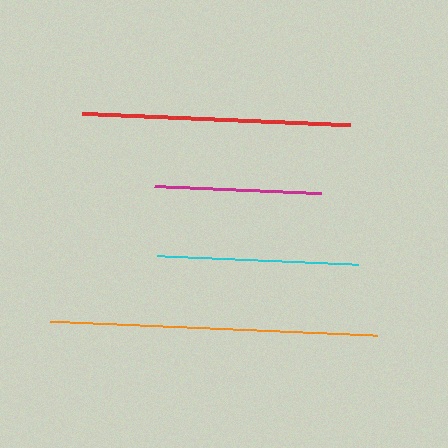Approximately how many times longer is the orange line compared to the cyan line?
The orange line is approximately 1.6 times the length of the cyan line.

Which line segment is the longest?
The orange line is the longest at approximately 328 pixels.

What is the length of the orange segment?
The orange segment is approximately 328 pixels long.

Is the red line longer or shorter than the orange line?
The orange line is longer than the red line.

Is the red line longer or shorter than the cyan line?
The red line is longer than the cyan line.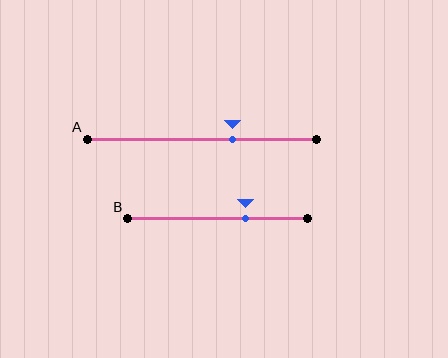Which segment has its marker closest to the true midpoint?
Segment A has its marker closest to the true midpoint.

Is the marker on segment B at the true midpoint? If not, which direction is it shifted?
No, the marker on segment B is shifted to the right by about 15% of the segment length.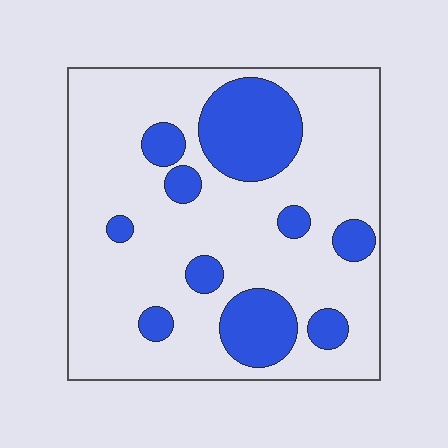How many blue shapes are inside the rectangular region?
10.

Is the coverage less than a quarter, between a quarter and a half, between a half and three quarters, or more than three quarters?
Less than a quarter.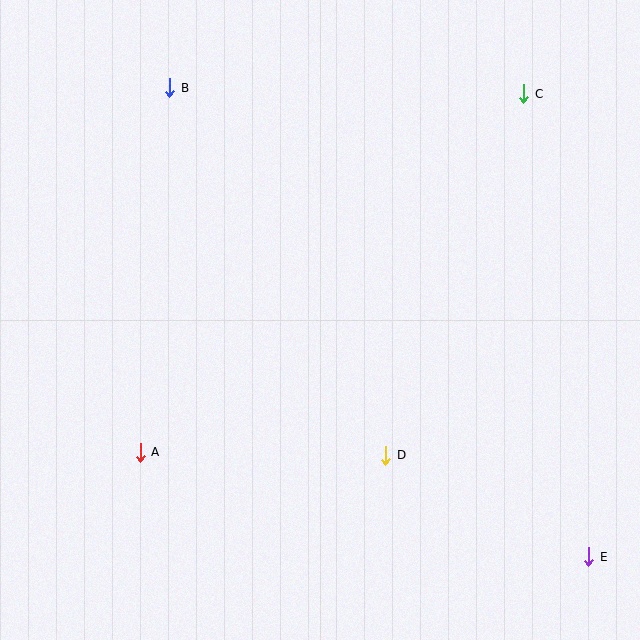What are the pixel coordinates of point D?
Point D is at (386, 455).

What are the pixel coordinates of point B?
Point B is at (170, 88).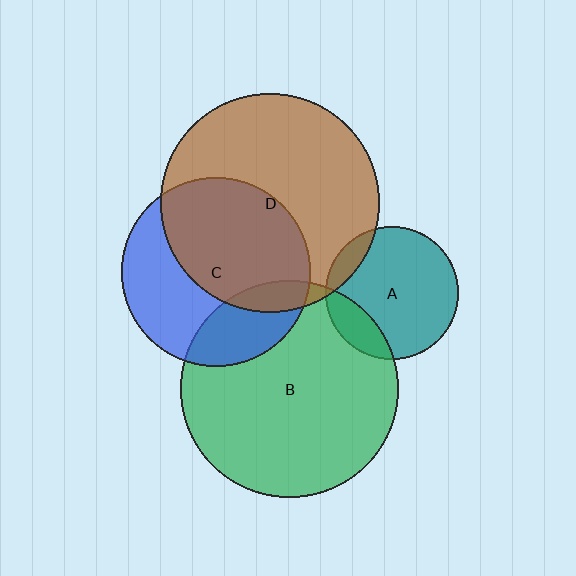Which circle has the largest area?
Circle D (brown).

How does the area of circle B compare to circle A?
Approximately 2.7 times.